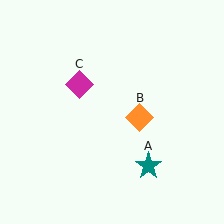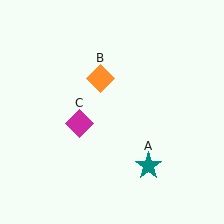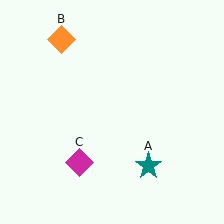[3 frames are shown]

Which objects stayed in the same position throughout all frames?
Teal star (object A) remained stationary.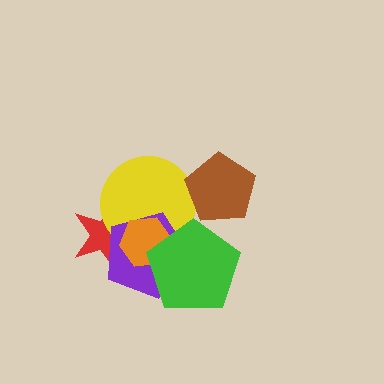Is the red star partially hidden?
Yes, it is partially covered by another shape.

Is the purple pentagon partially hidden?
Yes, it is partially covered by another shape.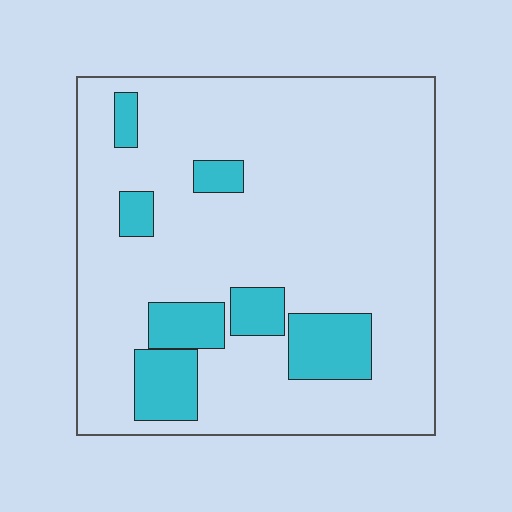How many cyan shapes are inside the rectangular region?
7.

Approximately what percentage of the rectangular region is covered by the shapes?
Approximately 15%.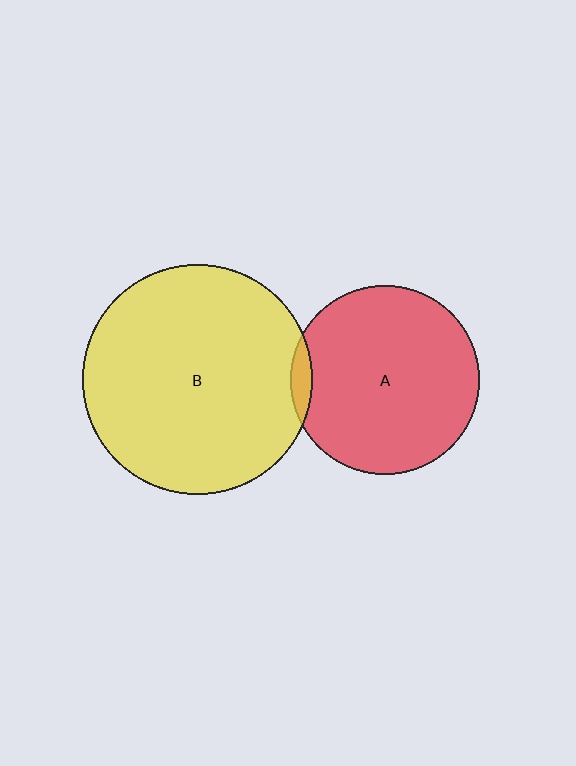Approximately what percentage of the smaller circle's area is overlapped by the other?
Approximately 5%.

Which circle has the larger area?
Circle B (yellow).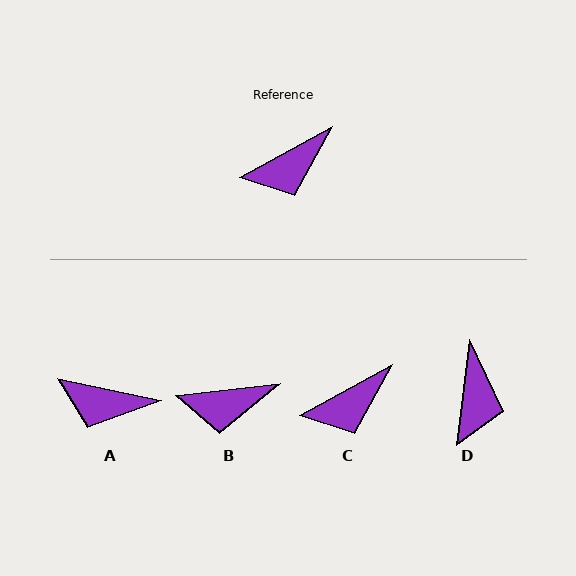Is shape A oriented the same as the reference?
No, it is off by about 41 degrees.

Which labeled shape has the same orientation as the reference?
C.